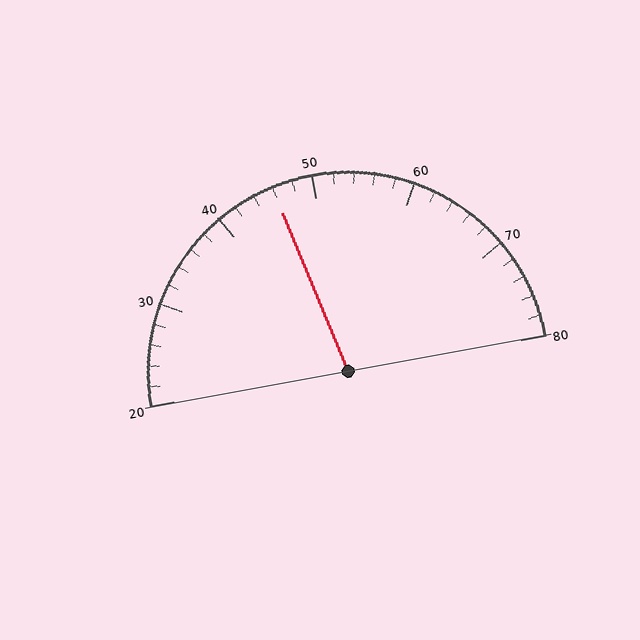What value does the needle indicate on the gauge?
The needle indicates approximately 46.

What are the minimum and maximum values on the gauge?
The gauge ranges from 20 to 80.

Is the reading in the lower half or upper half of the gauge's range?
The reading is in the lower half of the range (20 to 80).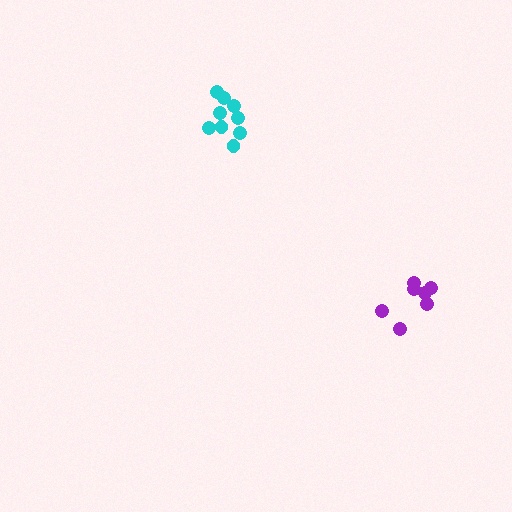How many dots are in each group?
Group 1: 7 dots, Group 2: 9 dots (16 total).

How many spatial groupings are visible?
There are 2 spatial groupings.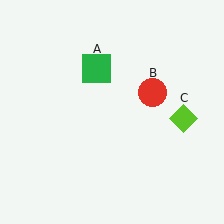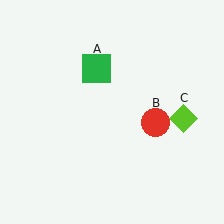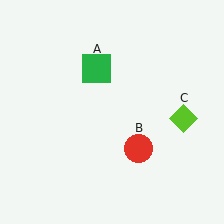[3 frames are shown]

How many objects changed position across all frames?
1 object changed position: red circle (object B).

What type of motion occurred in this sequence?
The red circle (object B) rotated clockwise around the center of the scene.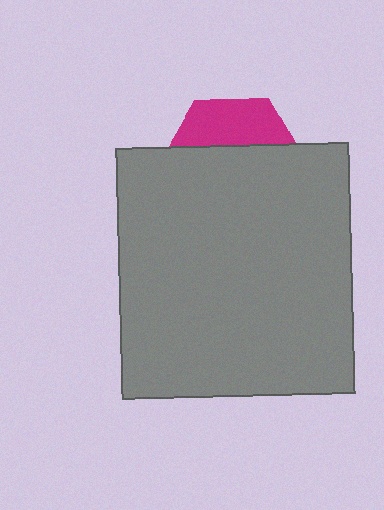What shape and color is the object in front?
The object in front is a gray rectangle.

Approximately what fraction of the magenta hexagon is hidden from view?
Roughly 68% of the magenta hexagon is hidden behind the gray rectangle.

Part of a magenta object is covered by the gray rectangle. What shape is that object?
It is a hexagon.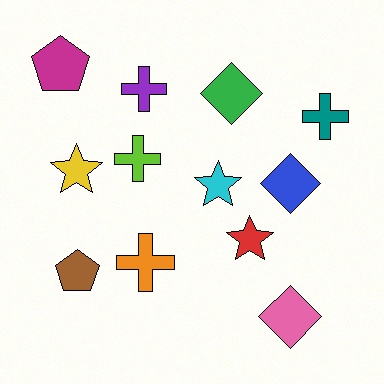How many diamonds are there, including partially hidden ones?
There are 3 diamonds.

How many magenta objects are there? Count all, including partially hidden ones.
There is 1 magenta object.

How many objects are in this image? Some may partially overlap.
There are 12 objects.